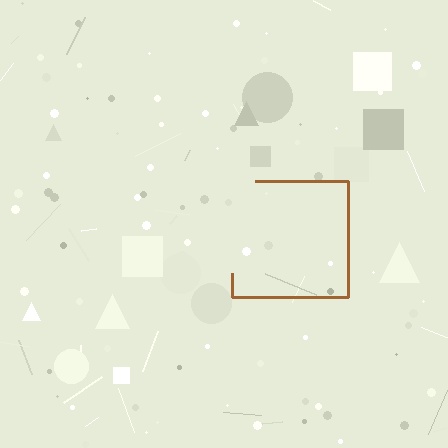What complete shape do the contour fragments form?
The contour fragments form a square.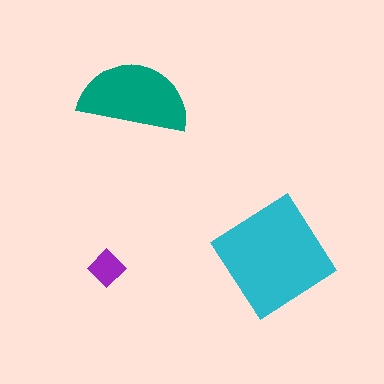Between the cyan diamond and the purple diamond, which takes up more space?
The cyan diamond.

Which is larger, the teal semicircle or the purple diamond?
The teal semicircle.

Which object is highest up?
The teal semicircle is topmost.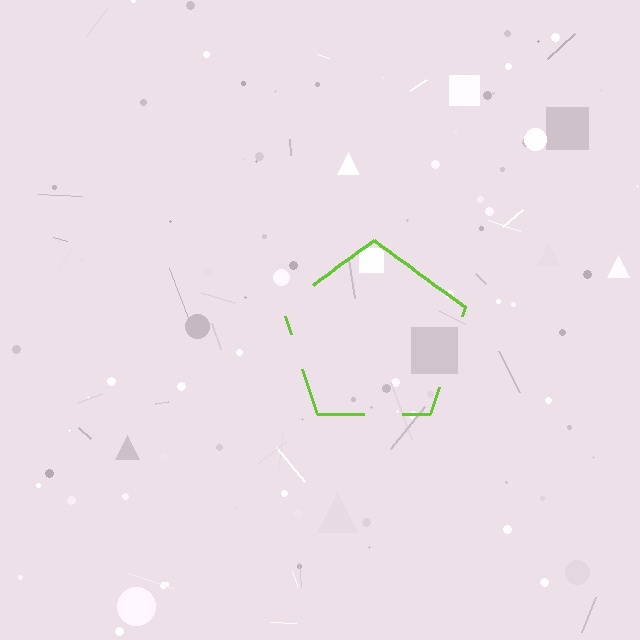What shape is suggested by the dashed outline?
The dashed outline suggests a pentagon.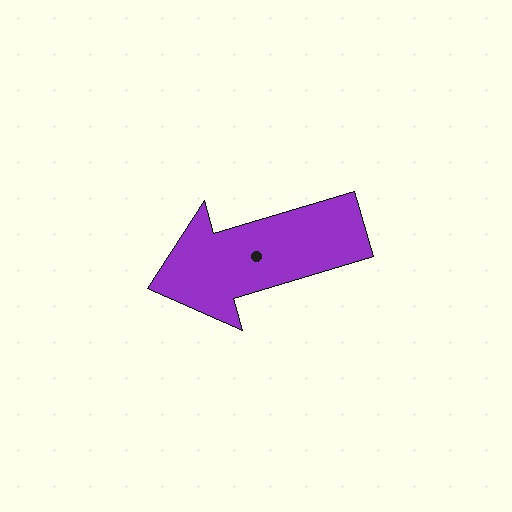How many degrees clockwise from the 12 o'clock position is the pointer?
Approximately 253 degrees.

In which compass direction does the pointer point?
West.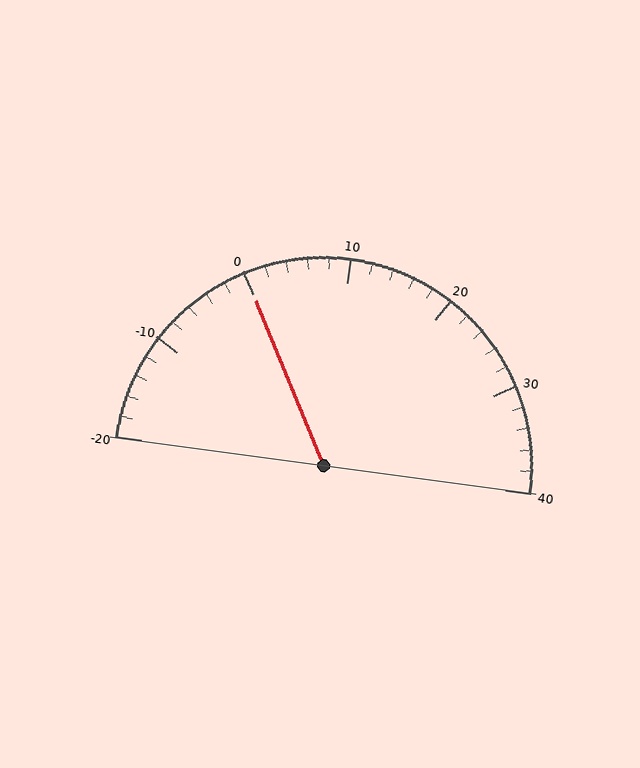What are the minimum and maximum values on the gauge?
The gauge ranges from -20 to 40.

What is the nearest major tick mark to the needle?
The nearest major tick mark is 0.